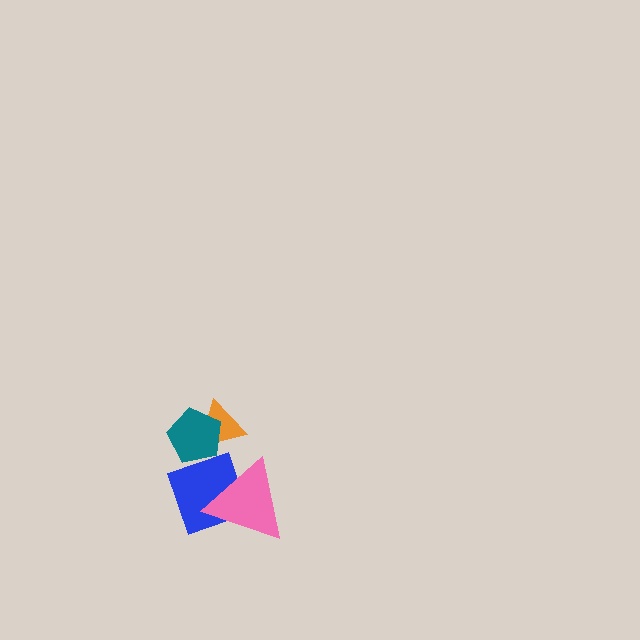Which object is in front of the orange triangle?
The teal pentagon is in front of the orange triangle.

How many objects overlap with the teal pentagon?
1 object overlaps with the teal pentagon.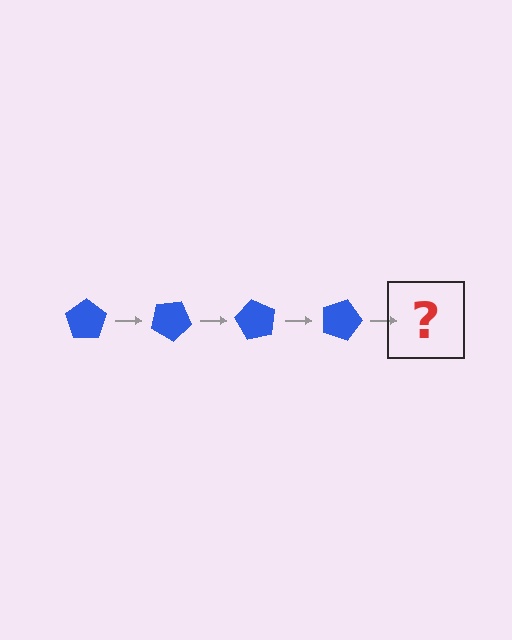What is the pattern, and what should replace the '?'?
The pattern is that the pentagon rotates 30 degrees each step. The '?' should be a blue pentagon rotated 120 degrees.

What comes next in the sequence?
The next element should be a blue pentagon rotated 120 degrees.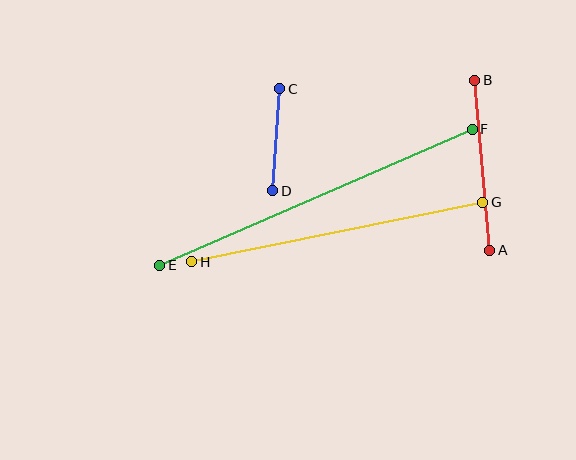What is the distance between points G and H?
The distance is approximately 297 pixels.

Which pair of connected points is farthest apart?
Points E and F are farthest apart.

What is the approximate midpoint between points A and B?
The midpoint is at approximately (482, 165) pixels.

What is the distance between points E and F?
The distance is approximately 341 pixels.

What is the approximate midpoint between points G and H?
The midpoint is at approximately (337, 232) pixels.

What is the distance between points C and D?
The distance is approximately 103 pixels.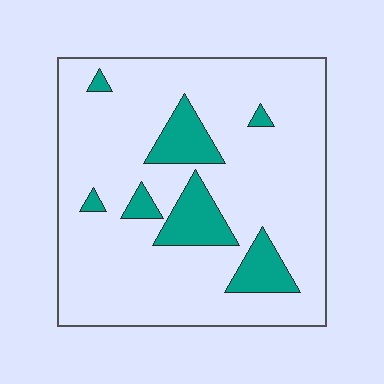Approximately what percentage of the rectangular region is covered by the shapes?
Approximately 15%.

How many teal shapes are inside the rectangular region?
7.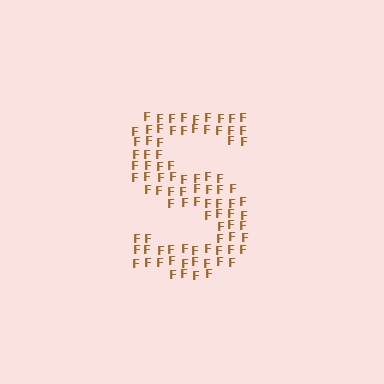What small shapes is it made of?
It is made of small letter F's.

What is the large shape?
The large shape is the letter S.